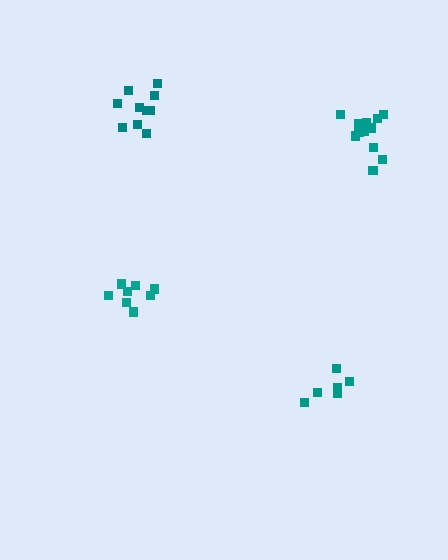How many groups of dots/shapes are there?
There are 4 groups.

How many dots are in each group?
Group 1: 12 dots, Group 2: 8 dots, Group 3: 6 dots, Group 4: 10 dots (36 total).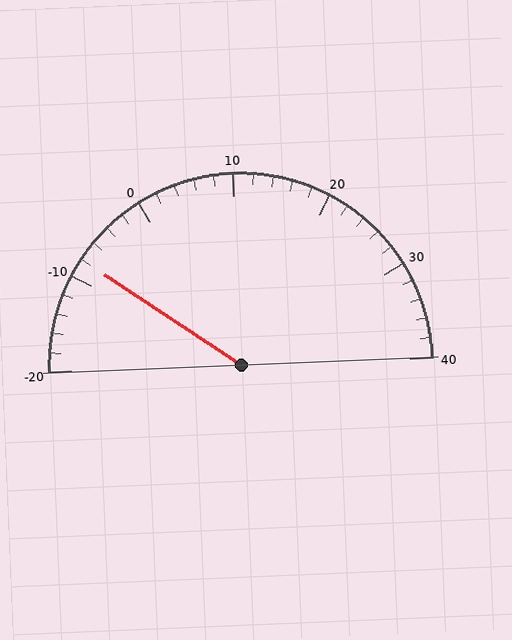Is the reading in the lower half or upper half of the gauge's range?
The reading is in the lower half of the range (-20 to 40).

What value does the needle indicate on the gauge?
The needle indicates approximately -8.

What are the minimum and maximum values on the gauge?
The gauge ranges from -20 to 40.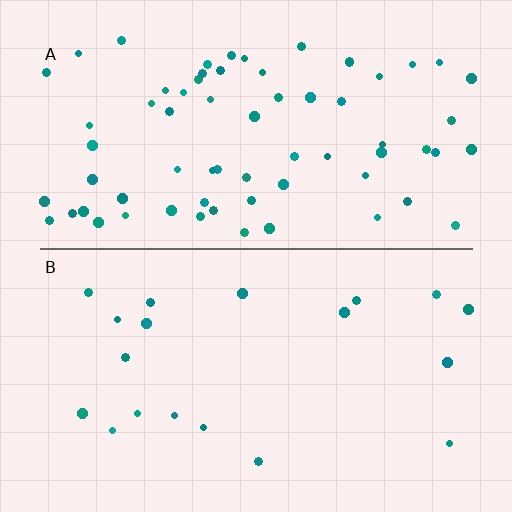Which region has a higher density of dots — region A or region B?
A (the top).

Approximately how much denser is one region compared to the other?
Approximately 3.6× — region A over region B.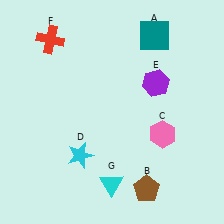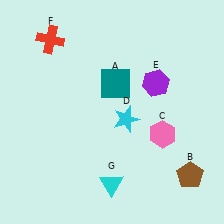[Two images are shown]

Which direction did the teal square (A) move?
The teal square (A) moved down.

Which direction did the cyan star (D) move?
The cyan star (D) moved right.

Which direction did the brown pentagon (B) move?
The brown pentagon (B) moved right.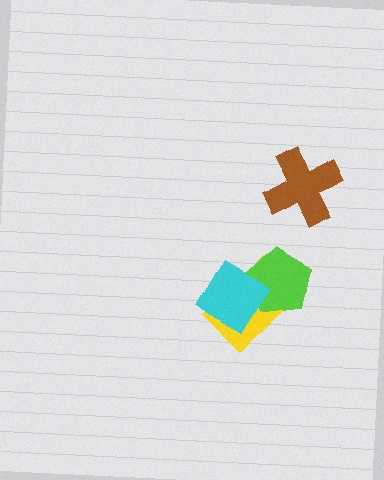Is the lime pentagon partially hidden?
Yes, it is partially covered by another shape.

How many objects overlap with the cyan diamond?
2 objects overlap with the cyan diamond.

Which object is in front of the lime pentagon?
The cyan diamond is in front of the lime pentagon.